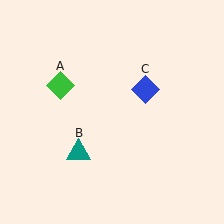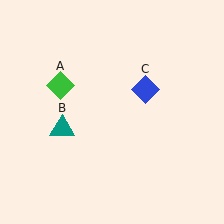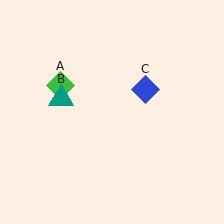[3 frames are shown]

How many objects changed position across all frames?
1 object changed position: teal triangle (object B).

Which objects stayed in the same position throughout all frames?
Green diamond (object A) and blue diamond (object C) remained stationary.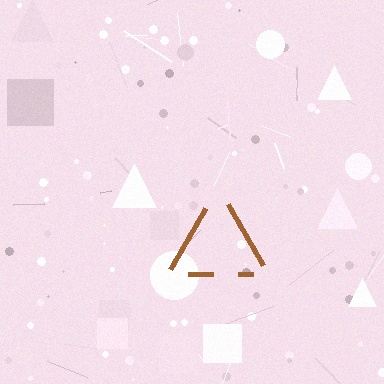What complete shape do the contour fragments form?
The contour fragments form a triangle.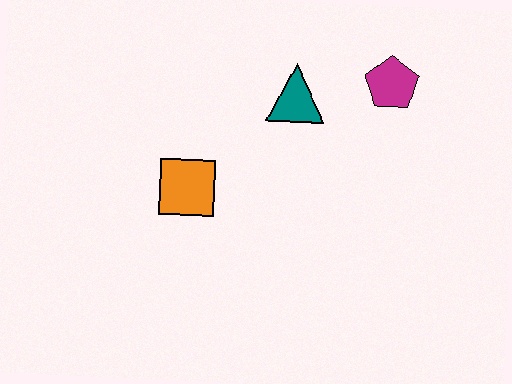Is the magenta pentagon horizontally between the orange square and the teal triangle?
No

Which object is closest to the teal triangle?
The magenta pentagon is closest to the teal triangle.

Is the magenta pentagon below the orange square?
No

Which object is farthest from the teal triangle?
The orange square is farthest from the teal triangle.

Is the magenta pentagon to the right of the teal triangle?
Yes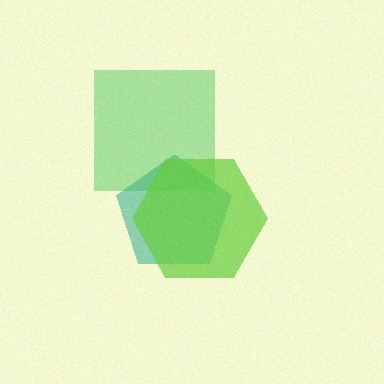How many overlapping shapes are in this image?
There are 3 overlapping shapes in the image.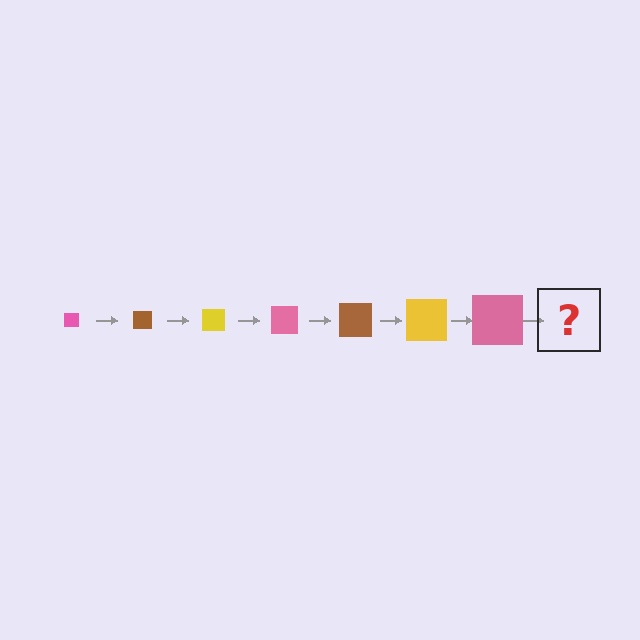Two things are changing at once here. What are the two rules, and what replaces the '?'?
The two rules are that the square grows larger each step and the color cycles through pink, brown, and yellow. The '?' should be a brown square, larger than the previous one.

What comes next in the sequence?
The next element should be a brown square, larger than the previous one.